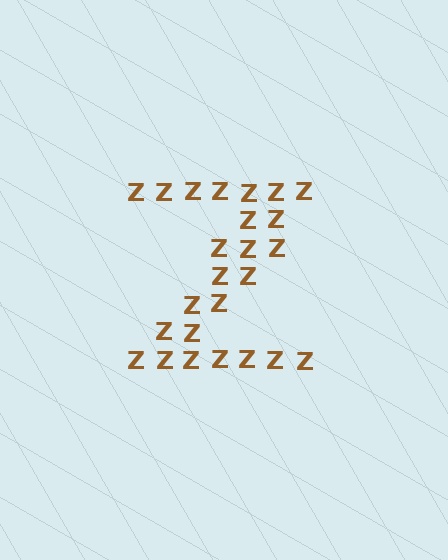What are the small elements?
The small elements are letter Z's.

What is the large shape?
The large shape is the letter Z.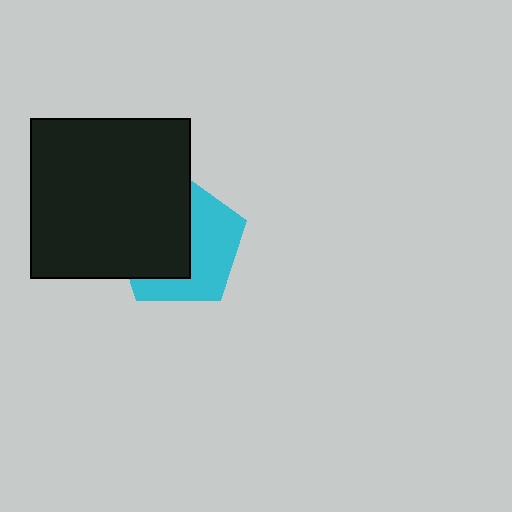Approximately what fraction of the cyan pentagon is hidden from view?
Roughly 53% of the cyan pentagon is hidden behind the black square.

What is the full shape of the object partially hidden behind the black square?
The partially hidden object is a cyan pentagon.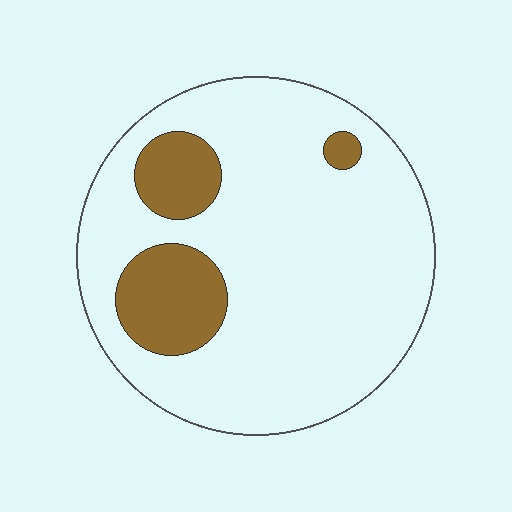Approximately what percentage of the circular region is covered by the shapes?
Approximately 15%.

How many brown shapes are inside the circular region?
3.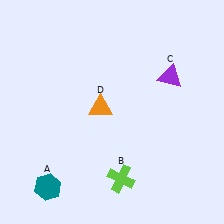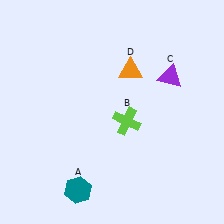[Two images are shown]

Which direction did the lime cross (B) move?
The lime cross (B) moved up.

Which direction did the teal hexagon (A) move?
The teal hexagon (A) moved right.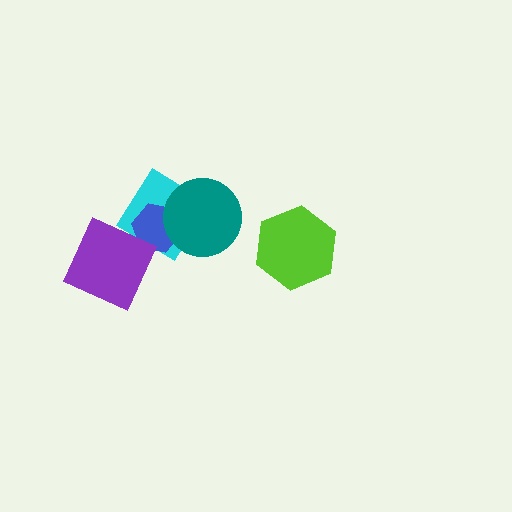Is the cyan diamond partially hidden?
Yes, it is partially covered by another shape.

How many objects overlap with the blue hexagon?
2 objects overlap with the blue hexagon.